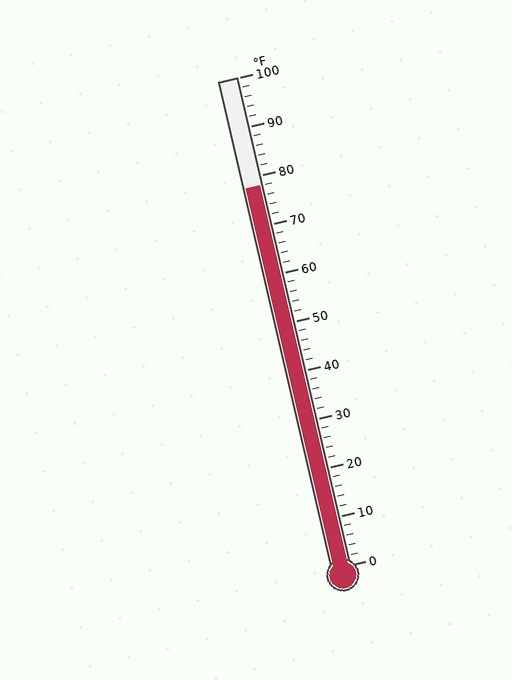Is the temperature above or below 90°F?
The temperature is below 90°F.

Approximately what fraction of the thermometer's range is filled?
The thermometer is filled to approximately 80% of its range.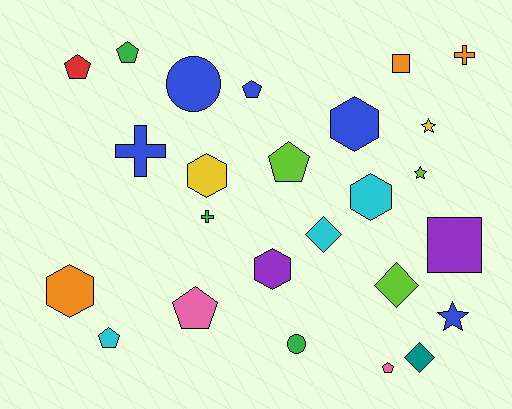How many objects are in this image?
There are 25 objects.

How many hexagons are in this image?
There are 5 hexagons.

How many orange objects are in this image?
There are 3 orange objects.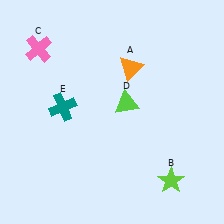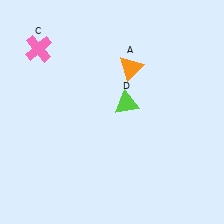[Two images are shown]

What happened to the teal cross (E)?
The teal cross (E) was removed in Image 2. It was in the top-left area of Image 1.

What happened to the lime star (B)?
The lime star (B) was removed in Image 2. It was in the bottom-right area of Image 1.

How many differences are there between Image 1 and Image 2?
There are 2 differences between the two images.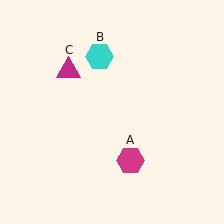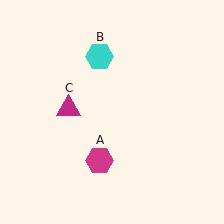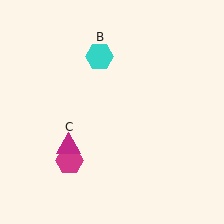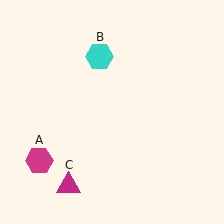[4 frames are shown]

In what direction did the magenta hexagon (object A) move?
The magenta hexagon (object A) moved left.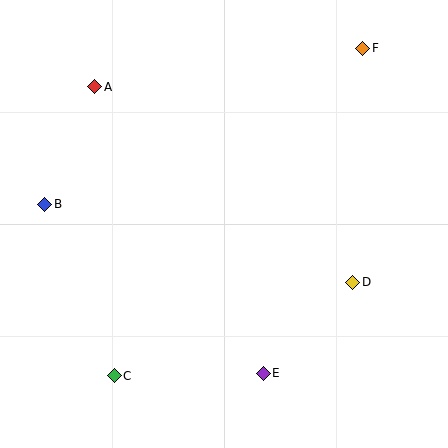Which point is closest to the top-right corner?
Point F is closest to the top-right corner.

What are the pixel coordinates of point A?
Point A is at (95, 87).